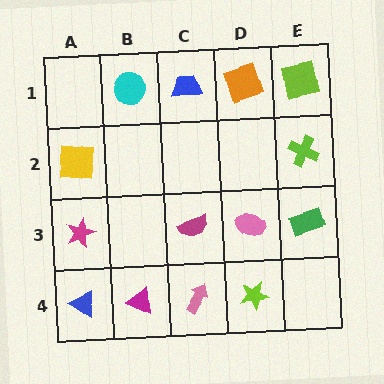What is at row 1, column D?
An orange square.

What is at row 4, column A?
A blue triangle.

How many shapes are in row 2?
2 shapes.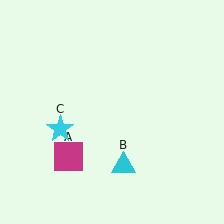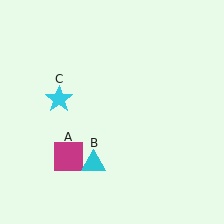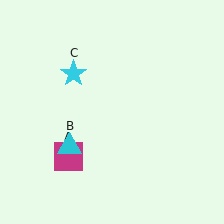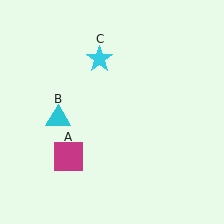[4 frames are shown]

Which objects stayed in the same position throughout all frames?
Magenta square (object A) remained stationary.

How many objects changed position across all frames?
2 objects changed position: cyan triangle (object B), cyan star (object C).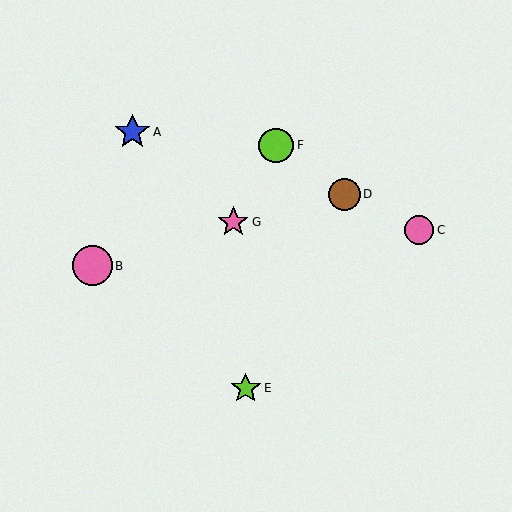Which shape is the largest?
The pink circle (labeled B) is the largest.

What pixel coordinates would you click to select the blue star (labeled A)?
Click at (132, 132) to select the blue star A.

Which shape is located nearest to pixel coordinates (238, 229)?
The pink star (labeled G) at (233, 222) is nearest to that location.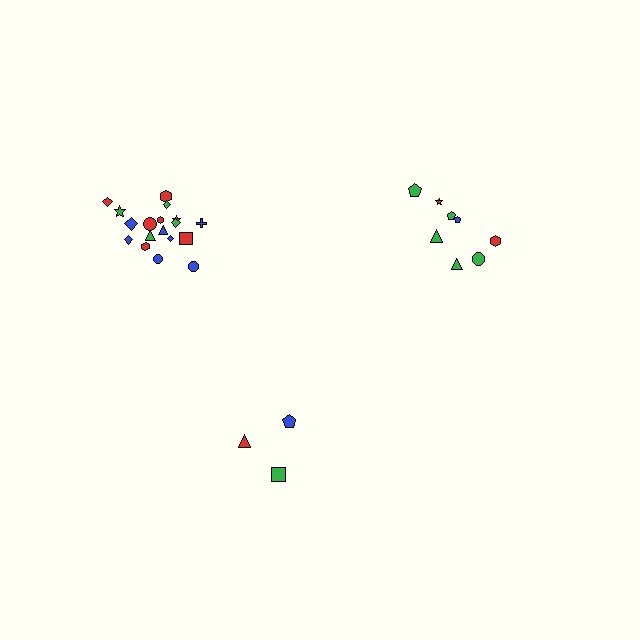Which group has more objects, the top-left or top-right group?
The top-left group.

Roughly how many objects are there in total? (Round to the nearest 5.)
Roughly 30 objects in total.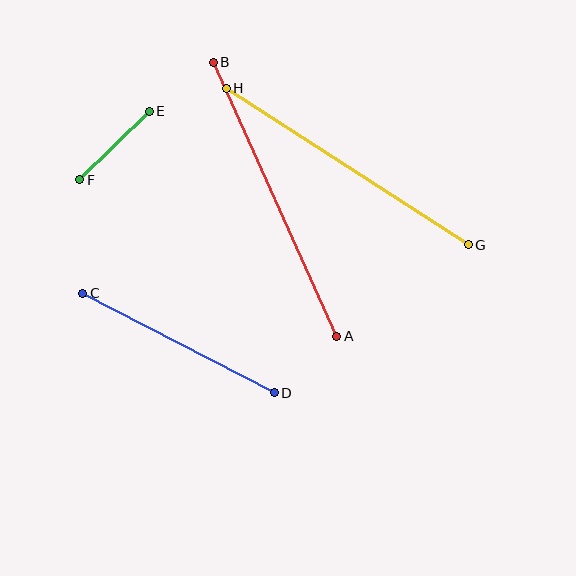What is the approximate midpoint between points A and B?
The midpoint is at approximately (275, 199) pixels.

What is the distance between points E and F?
The distance is approximately 97 pixels.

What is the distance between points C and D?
The distance is approximately 216 pixels.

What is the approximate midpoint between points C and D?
The midpoint is at approximately (178, 343) pixels.